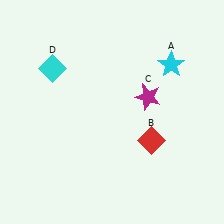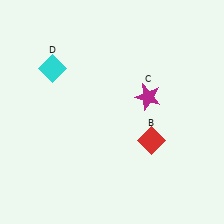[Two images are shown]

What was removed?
The cyan star (A) was removed in Image 2.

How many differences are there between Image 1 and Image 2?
There is 1 difference between the two images.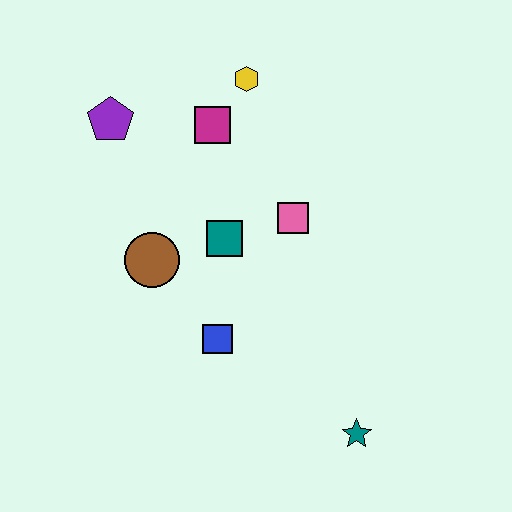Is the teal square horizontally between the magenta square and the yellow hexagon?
Yes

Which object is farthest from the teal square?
The teal star is farthest from the teal square.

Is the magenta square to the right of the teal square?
No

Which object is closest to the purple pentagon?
The magenta square is closest to the purple pentagon.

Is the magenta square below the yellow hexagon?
Yes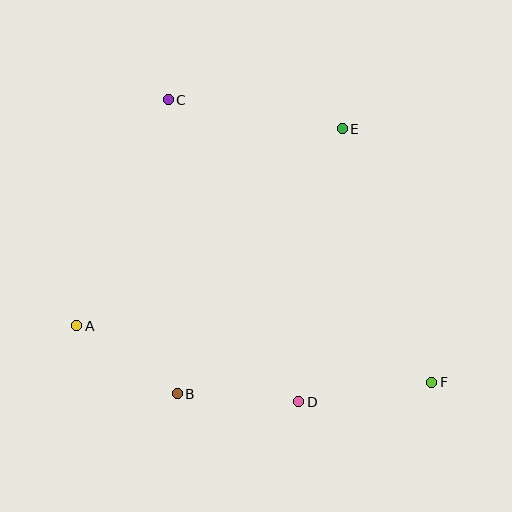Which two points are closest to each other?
Points A and B are closest to each other.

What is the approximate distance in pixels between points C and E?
The distance between C and E is approximately 176 pixels.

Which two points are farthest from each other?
Points C and F are farthest from each other.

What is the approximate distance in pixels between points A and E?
The distance between A and E is approximately 330 pixels.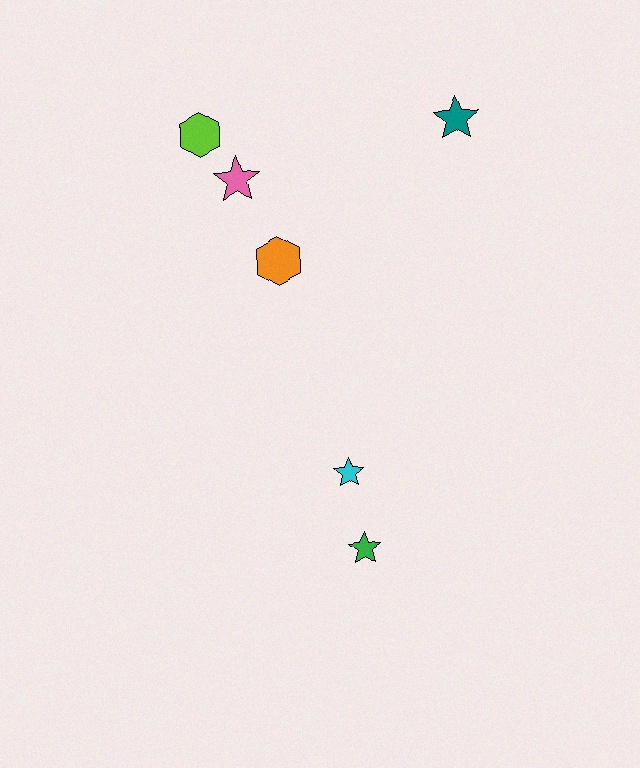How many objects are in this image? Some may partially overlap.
There are 6 objects.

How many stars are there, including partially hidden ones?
There are 4 stars.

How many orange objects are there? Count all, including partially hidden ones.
There is 1 orange object.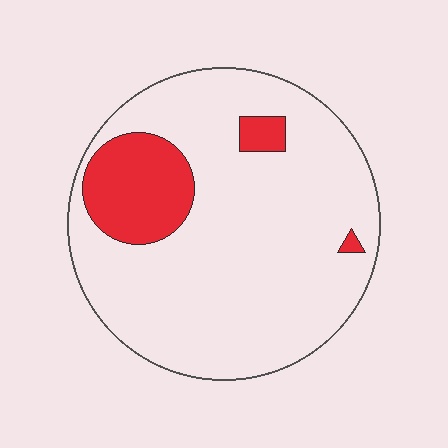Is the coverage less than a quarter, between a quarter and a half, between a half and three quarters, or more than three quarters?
Less than a quarter.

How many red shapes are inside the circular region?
3.